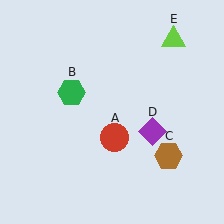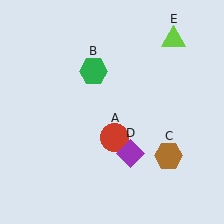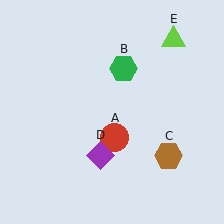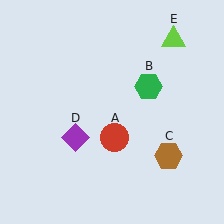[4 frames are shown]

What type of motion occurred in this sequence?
The green hexagon (object B), purple diamond (object D) rotated clockwise around the center of the scene.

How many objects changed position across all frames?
2 objects changed position: green hexagon (object B), purple diamond (object D).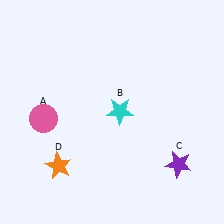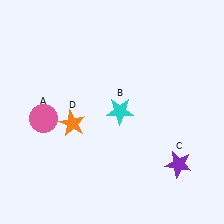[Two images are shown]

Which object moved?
The orange star (D) moved up.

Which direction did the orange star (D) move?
The orange star (D) moved up.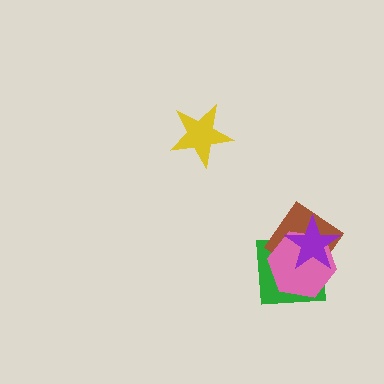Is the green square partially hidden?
Yes, it is partially covered by another shape.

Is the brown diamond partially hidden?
Yes, it is partially covered by another shape.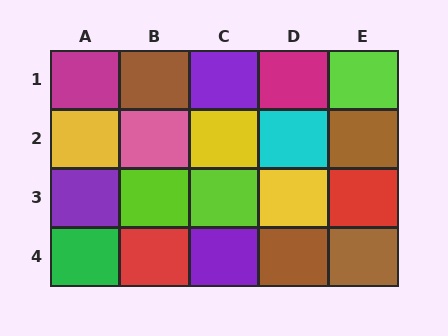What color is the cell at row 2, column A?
Yellow.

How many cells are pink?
1 cell is pink.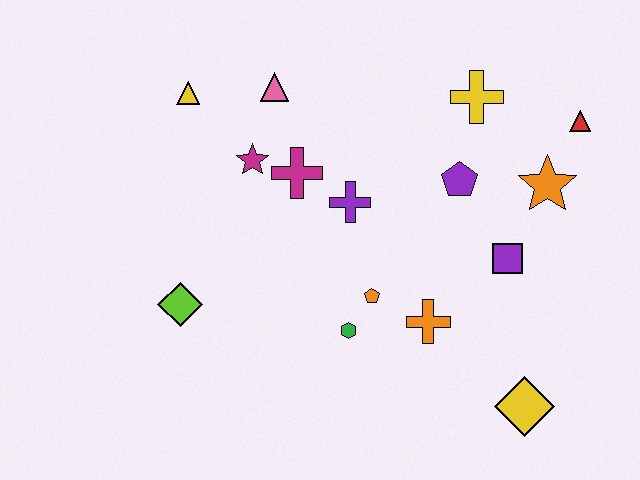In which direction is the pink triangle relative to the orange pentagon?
The pink triangle is above the orange pentagon.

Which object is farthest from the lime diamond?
The red triangle is farthest from the lime diamond.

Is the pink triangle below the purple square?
No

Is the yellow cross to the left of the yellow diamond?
Yes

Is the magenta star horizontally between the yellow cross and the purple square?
No